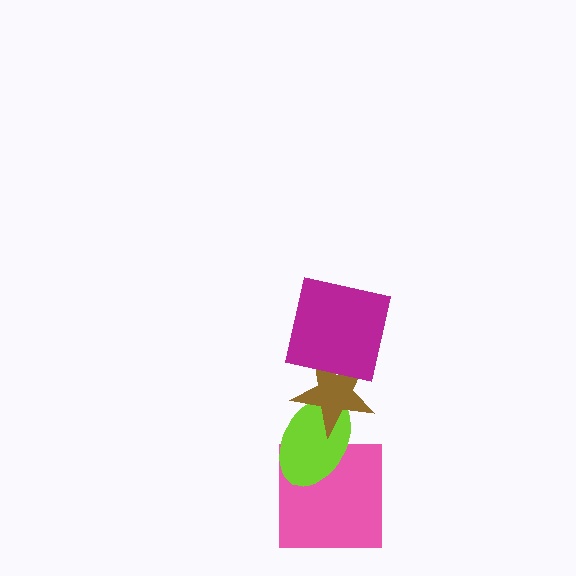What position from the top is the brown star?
The brown star is 2nd from the top.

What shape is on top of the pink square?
The lime ellipse is on top of the pink square.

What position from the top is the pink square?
The pink square is 4th from the top.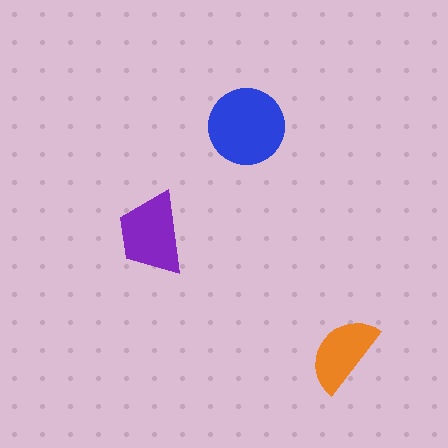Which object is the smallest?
The orange semicircle.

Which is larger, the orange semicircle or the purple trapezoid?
The purple trapezoid.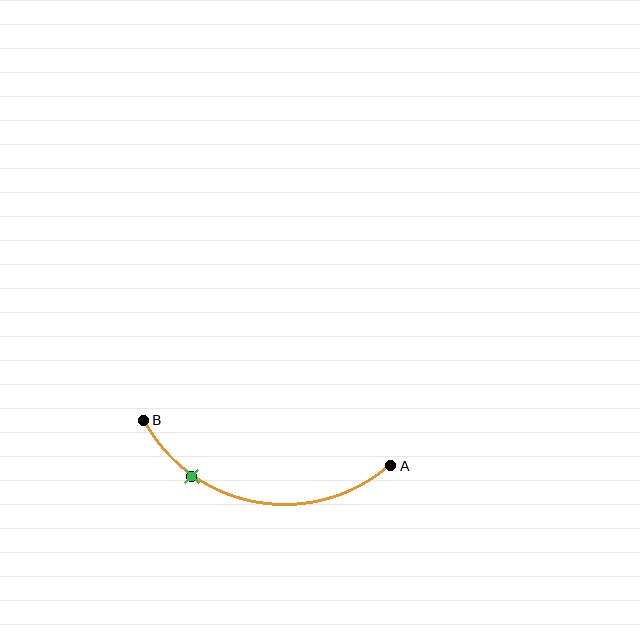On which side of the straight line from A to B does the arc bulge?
The arc bulges below the straight line connecting A and B.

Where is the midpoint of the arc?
The arc midpoint is the point on the curve farthest from the straight line joining A and B. It sits below that line.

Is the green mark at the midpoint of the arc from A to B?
No. The green mark lies on the arc but is closer to endpoint B. The arc midpoint would be at the point on the curve equidistant along the arc from both A and B.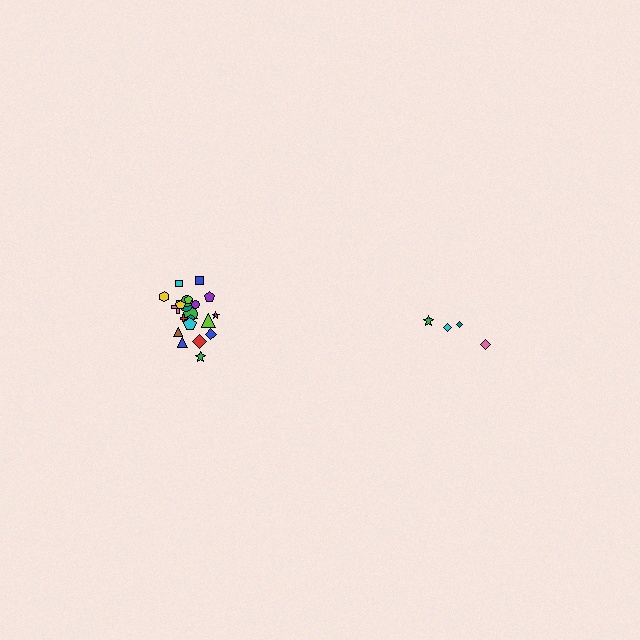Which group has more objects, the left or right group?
The left group.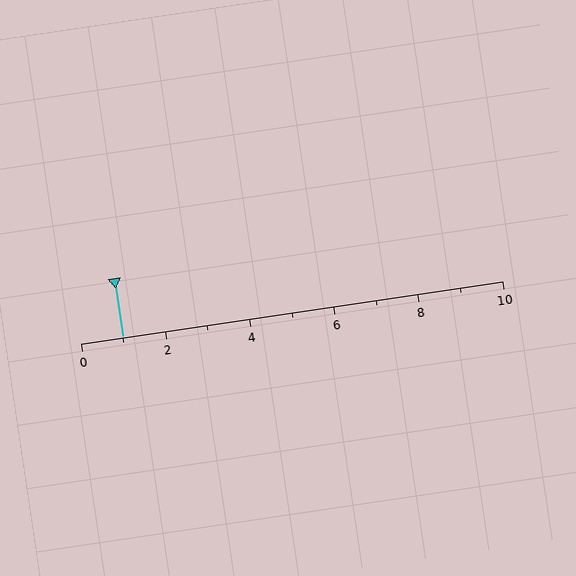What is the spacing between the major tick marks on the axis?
The major ticks are spaced 2 apart.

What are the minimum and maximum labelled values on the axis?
The axis runs from 0 to 10.